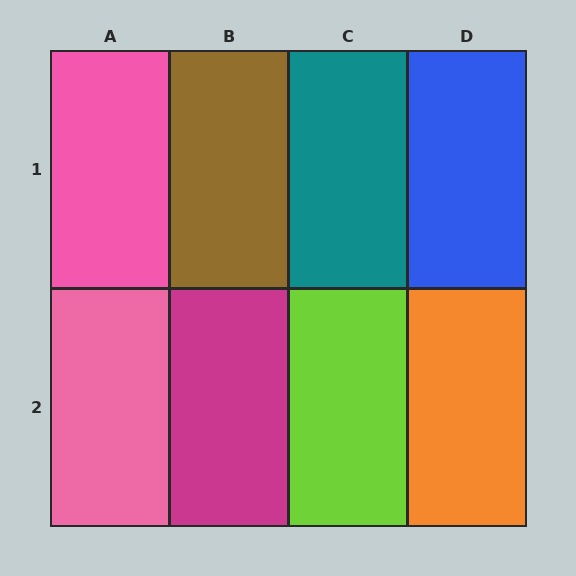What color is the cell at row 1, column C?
Teal.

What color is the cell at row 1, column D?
Blue.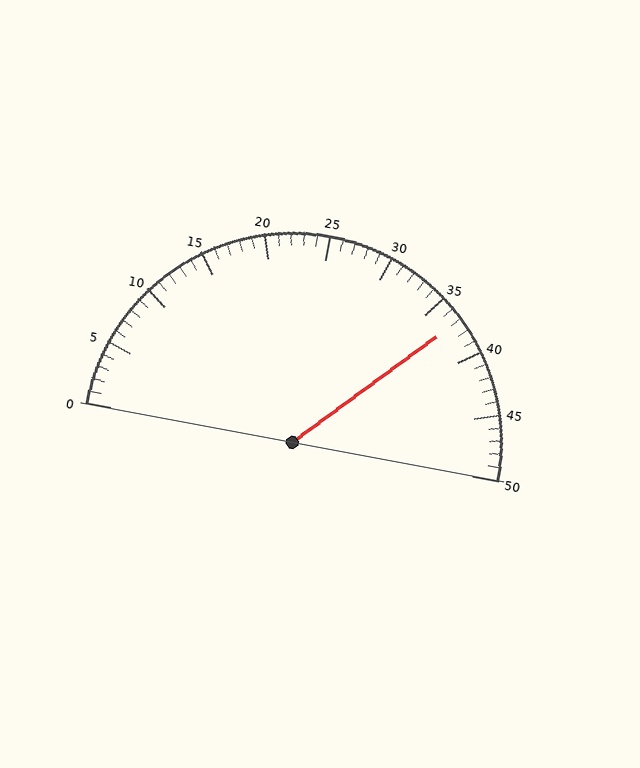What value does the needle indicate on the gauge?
The needle indicates approximately 37.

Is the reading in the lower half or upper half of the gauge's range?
The reading is in the upper half of the range (0 to 50).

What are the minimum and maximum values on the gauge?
The gauge ranges from 0 to 50.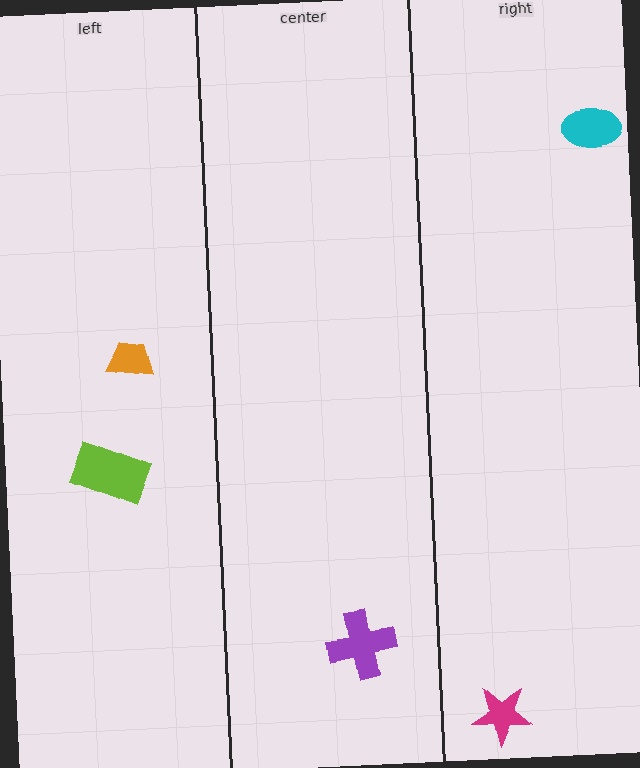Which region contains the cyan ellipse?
The right region.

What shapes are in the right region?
The magenta star, the cyan ellipse.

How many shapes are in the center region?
1.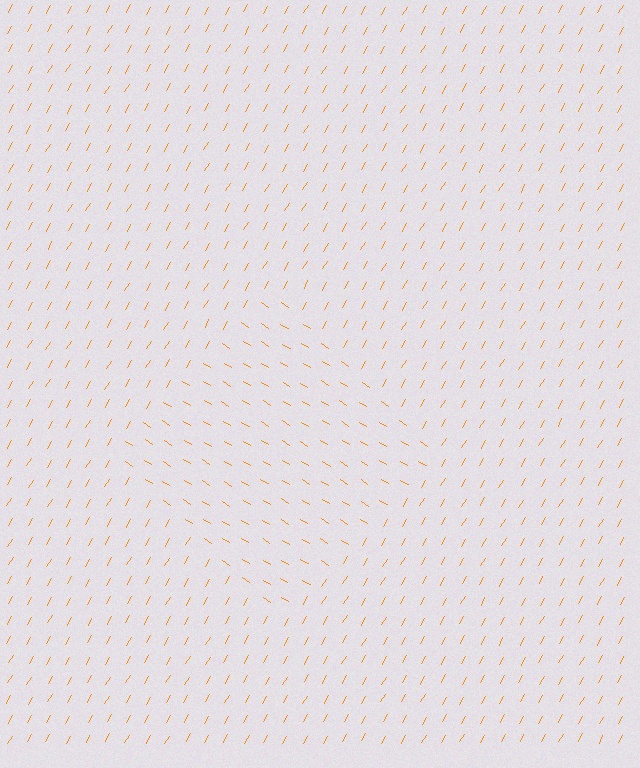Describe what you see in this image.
The image is filled with small orange line segments. A diamond region in the image has lines oriented differently from the surrounding lines, creating a visible texture boundary.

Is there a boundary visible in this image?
Yes, there is a texture boundary formed by a change in line orientation.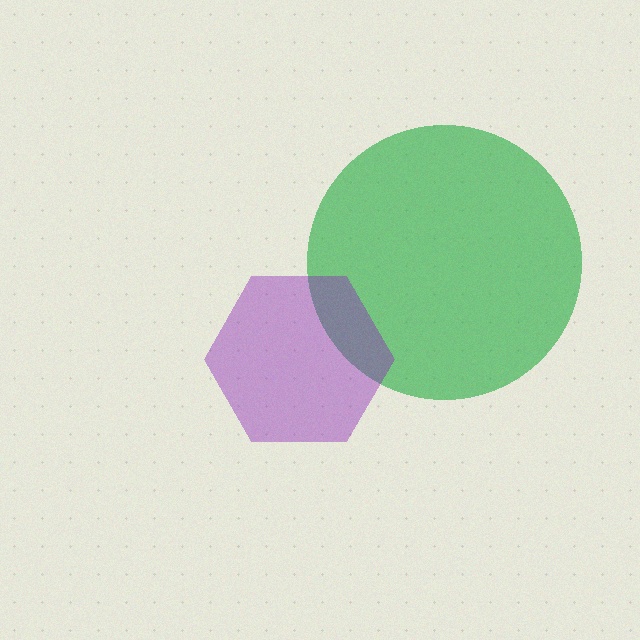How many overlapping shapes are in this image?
There are 2 overlapping shapes in the image.